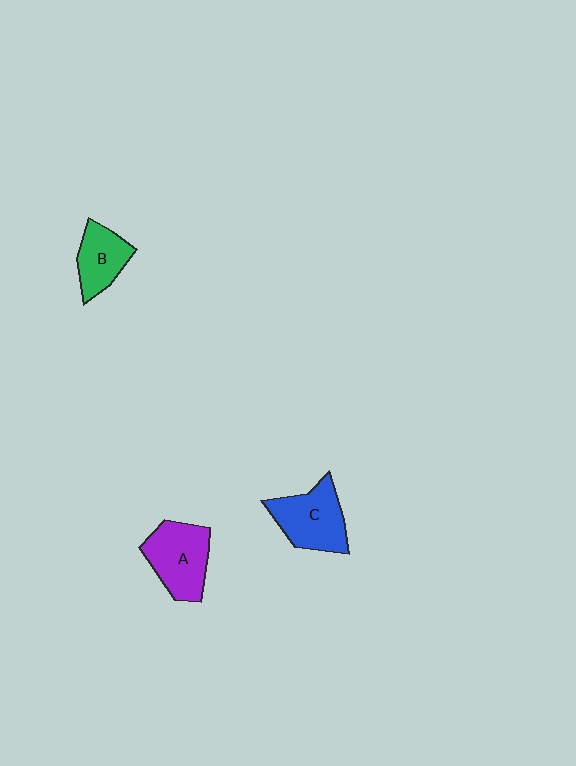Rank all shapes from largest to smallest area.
From largest to smallest: A (purple), C (blue), B (green).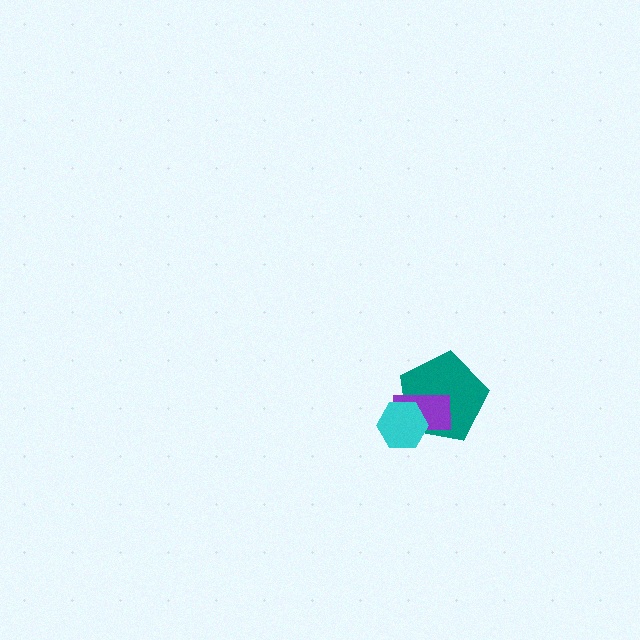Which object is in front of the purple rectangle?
The cyan hexagon is in front of the purple rectangle.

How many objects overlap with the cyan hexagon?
2 objects overlap with the cyan hexagon.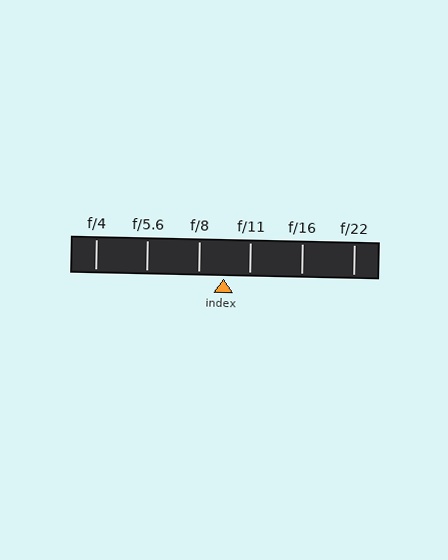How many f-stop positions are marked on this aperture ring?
There are 6 f-stop positions marked.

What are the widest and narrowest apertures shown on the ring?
The widest aperture shown is f/4 and the narrowest is f/22.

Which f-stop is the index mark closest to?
The index mark is closest to f/8.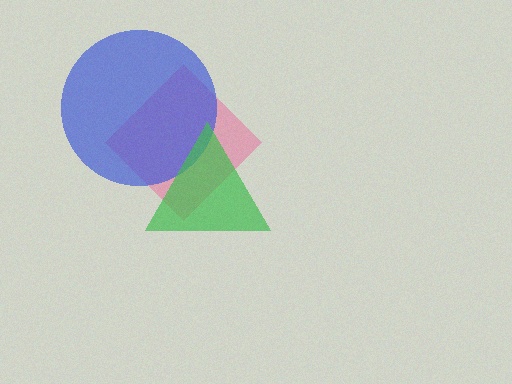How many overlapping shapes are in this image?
There are 3 overlapping shapes in the image.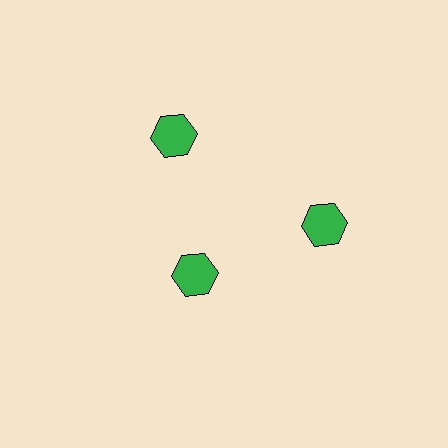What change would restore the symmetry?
The symmetry would be restored by moving it outward, back onto the ring so that all 3 hexagons sit at equal angles and equal distance from the center.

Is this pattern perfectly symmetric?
No. The 3 green hexagons are arranged in a ring, but one element near the 7 o'clock position is pulled inward toward the center, breaking the 3-fold rotational symmetry.